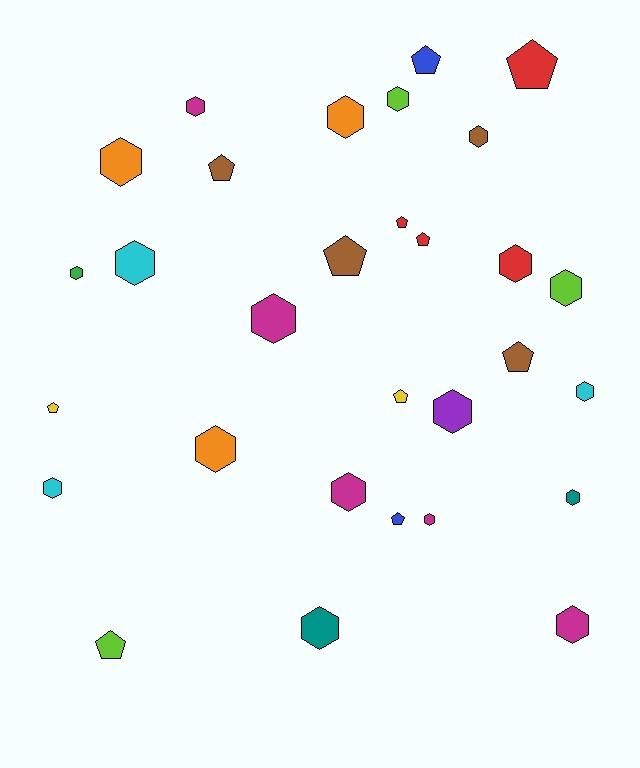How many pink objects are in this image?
There are no pink objects.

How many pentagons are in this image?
There are 11 pentagons.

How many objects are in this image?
There are 30 objects.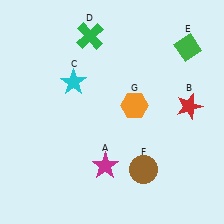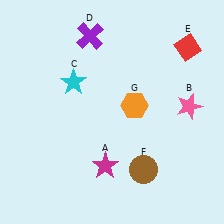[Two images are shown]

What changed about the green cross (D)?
In Image 1, D is green. In Image 2, it changed to purple.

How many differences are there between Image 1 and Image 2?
There are 3 differences between the two images.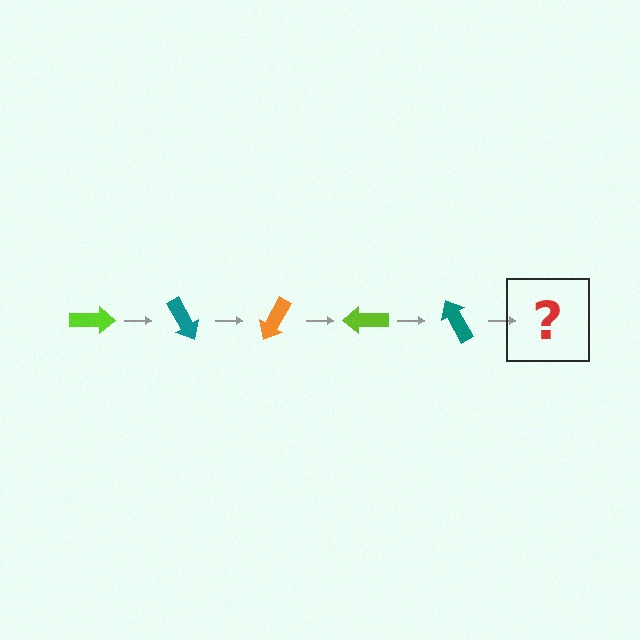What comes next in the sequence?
The next element should be an orange arrow, rotated 300 degrees from the start.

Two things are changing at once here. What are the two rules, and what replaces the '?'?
The two rules are that it rotates 60 degrees each step and the color cycles through lime, teal, and orange. The '?' should be an orange arrow, rotated 300 degrees from the start.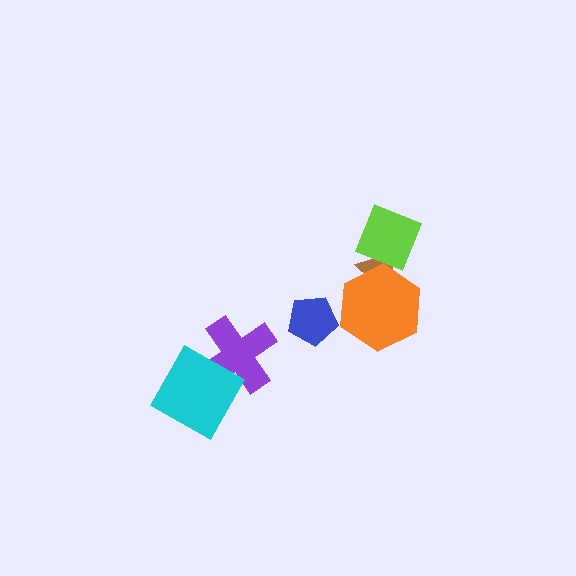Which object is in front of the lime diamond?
The orange hexagon is in front of the lime diamond.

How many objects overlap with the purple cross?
1 object overlaps with the purple cross.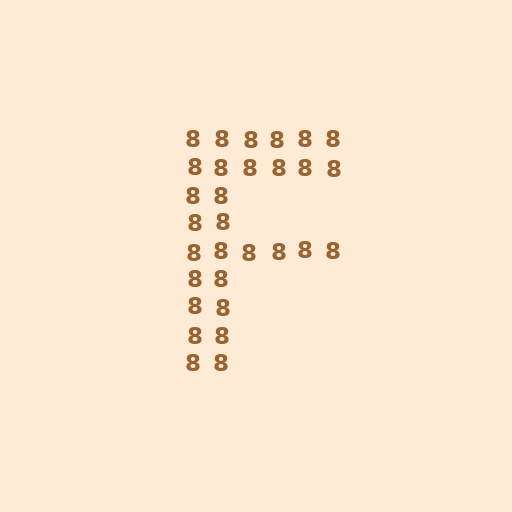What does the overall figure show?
The overall figure shows the letter F.